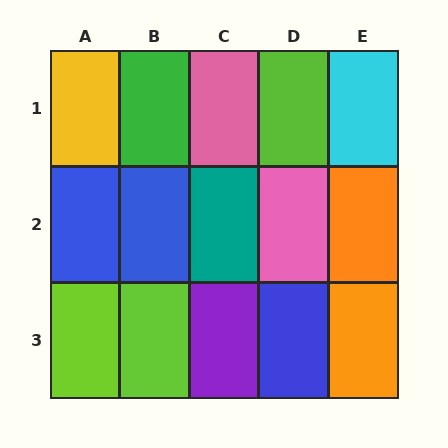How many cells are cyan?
1 cell is cyan.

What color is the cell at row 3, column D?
Blue.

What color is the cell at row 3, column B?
Lime.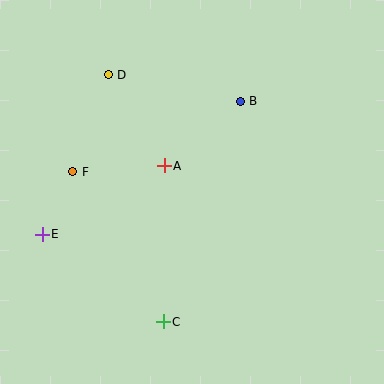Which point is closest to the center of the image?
Point A at (164, 166) is closest to the center.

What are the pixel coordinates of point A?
Point A is at (164, 166).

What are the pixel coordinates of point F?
Point F is at (73, 172).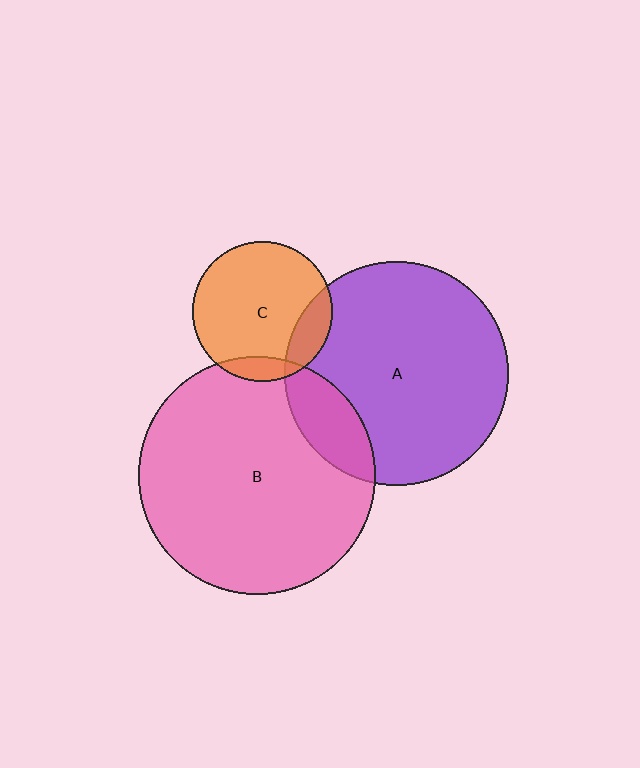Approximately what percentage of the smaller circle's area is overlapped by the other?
Approximately 15%.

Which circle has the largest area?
Circle B (pink).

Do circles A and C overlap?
Yes.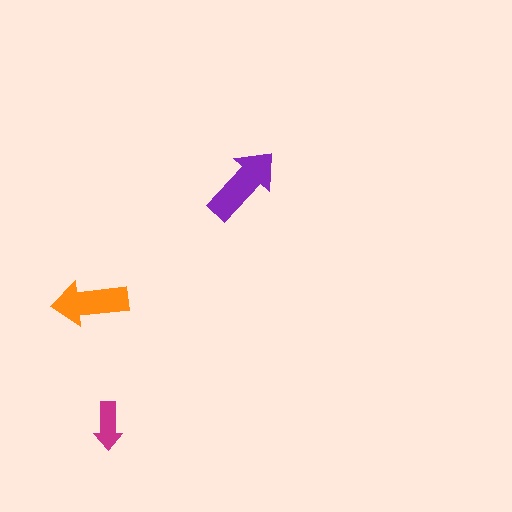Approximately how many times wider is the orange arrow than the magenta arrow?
About 1.5 times wider.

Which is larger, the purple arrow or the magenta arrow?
The purple one.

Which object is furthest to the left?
The orange arrow is leftmost.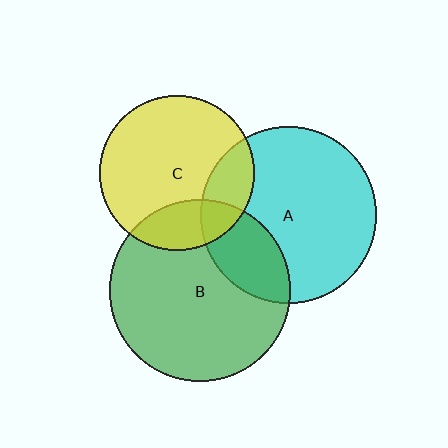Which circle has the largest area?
Circle B (green).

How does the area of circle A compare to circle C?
Approximately 1.3 times.